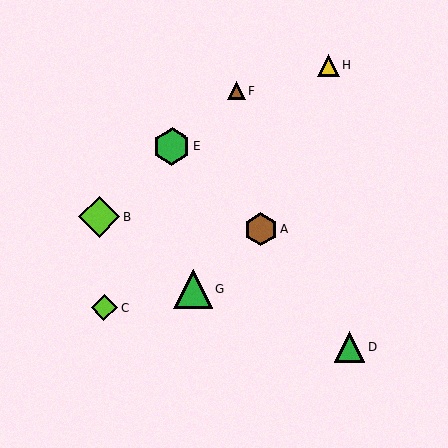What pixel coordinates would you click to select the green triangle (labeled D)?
Click at (350, 347) to select the green triangle D.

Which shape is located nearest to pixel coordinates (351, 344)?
The green triangle (labeled D) at (350, 347) is nearest to that location.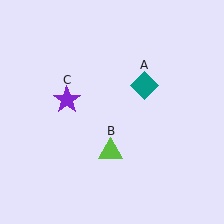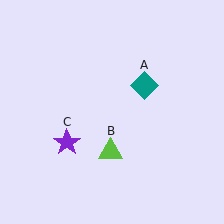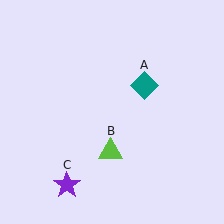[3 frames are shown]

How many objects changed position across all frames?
1 object changed position: purple star (object C).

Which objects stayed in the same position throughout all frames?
Teal diamond (object A) and lime triangle (object B) remained stationary.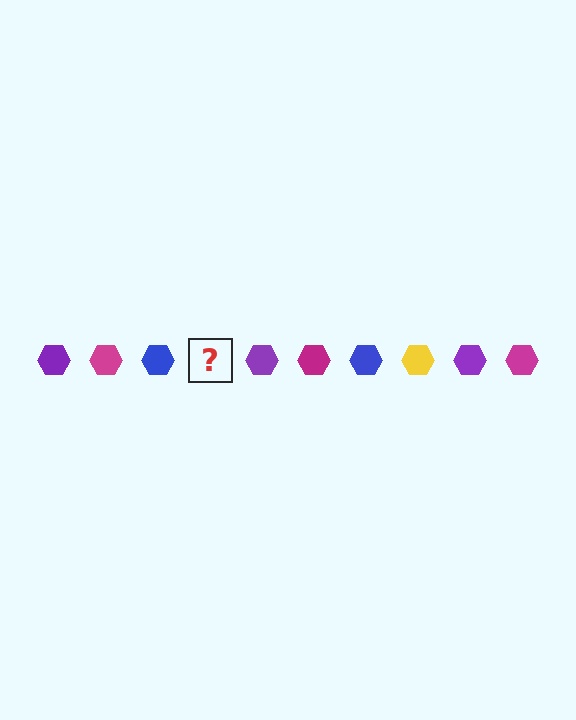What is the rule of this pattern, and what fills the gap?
The rule is that the pattern cycles through purple, magenta, blue, yellow hexagons. The gap should be filled with a yellow hexagon.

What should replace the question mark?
The question mark should be replaced with a yellow hexagon.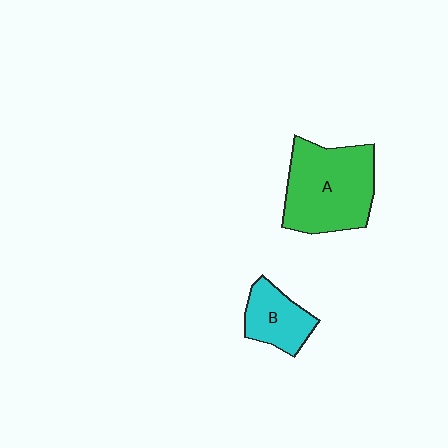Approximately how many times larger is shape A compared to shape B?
Approximately 2.1 times.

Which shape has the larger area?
Shape A (green).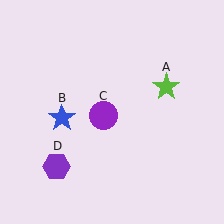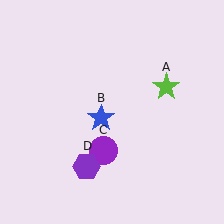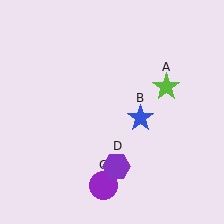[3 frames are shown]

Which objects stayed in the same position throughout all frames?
Lime star (object A) remained stationary.